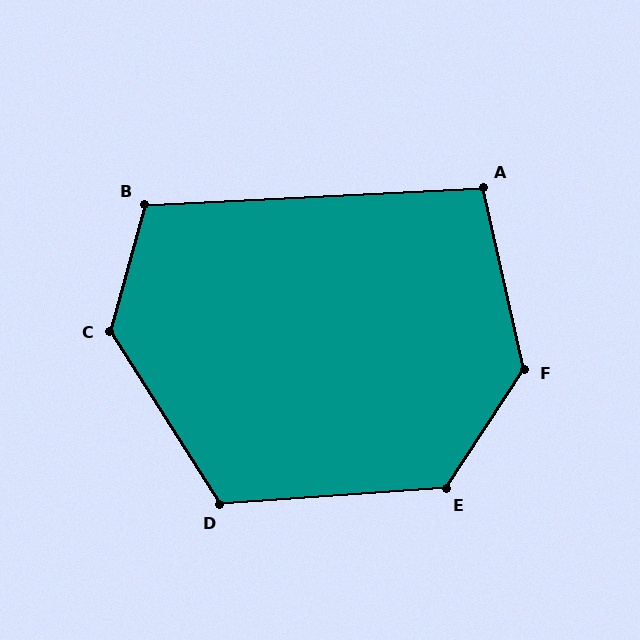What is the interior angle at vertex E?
Approximately 127 degrees (obtuse).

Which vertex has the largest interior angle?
F, at approximately 134 degrees.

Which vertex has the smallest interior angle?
A, at approximately 100 degrees.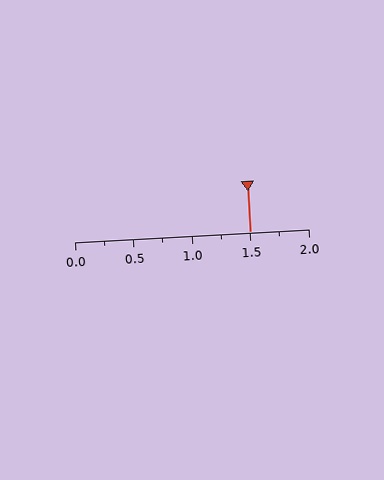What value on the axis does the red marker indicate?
The marker indicates approximately 1.5.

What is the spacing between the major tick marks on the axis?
The major ticks are spaced 0.5 apart.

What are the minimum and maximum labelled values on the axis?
The axis runs from 0.0 to 2.0.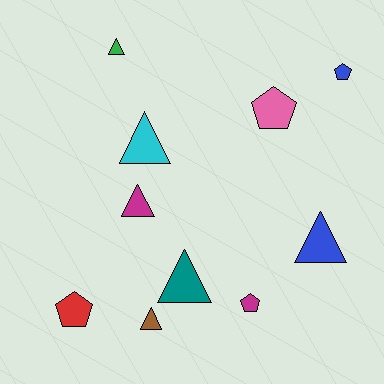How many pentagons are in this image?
There are 4 pentagons.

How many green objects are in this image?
There is 1 green object.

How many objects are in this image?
There are 10 objects.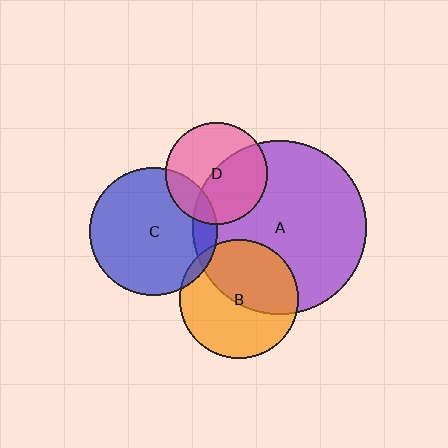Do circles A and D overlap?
Yes.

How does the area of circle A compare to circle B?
Approximately 2.1 times.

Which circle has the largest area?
Circle A (purple).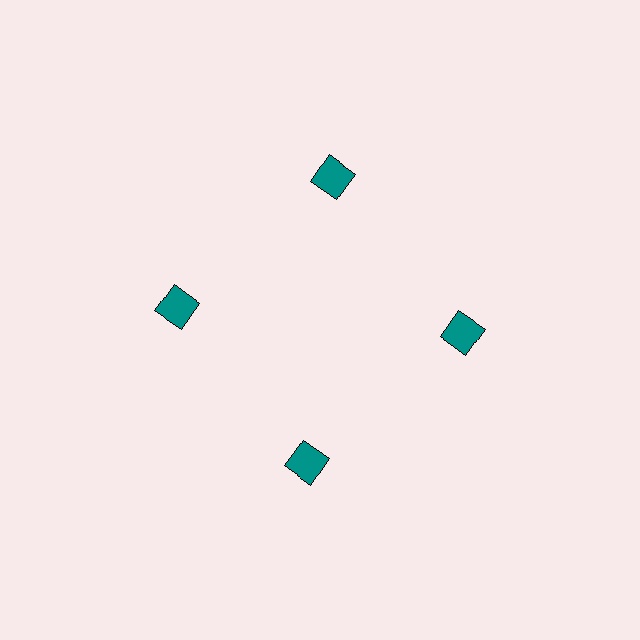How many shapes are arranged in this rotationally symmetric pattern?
There are 4 shapes, arranged in 4 groups of 1.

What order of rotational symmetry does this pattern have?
This pattern has 4-fold rotational symmetry.